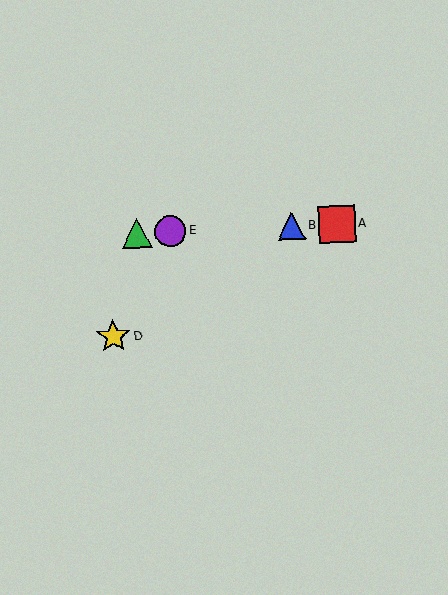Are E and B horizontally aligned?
Yes, both are at y≈232.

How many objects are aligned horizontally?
4 objects (A, B, C, E) are aligned horizontally.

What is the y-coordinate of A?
Object A is at y≈225.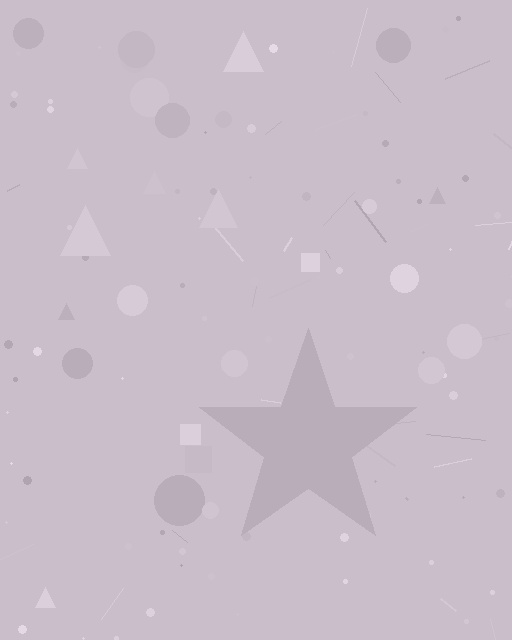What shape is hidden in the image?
A star is hidden in the image.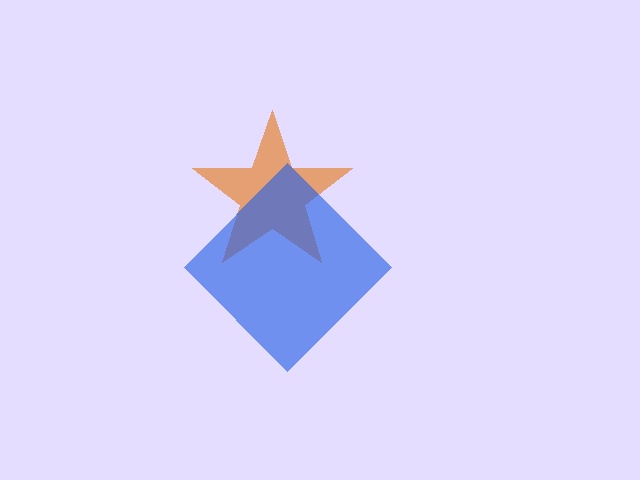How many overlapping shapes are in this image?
There are 2 overlapping shapes in the image.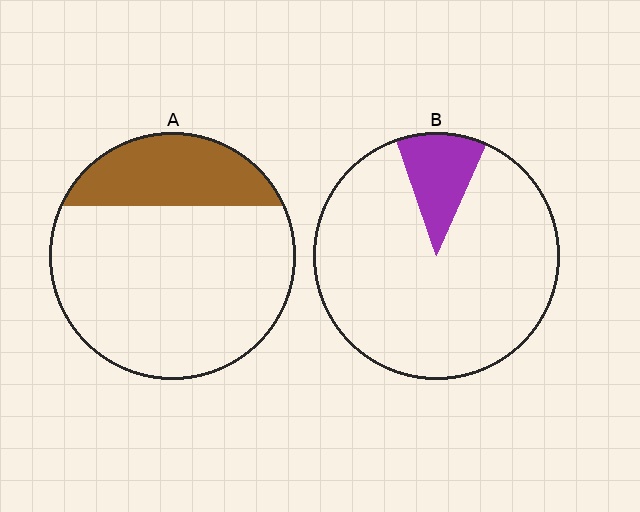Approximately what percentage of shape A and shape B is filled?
A is approximately 25% and B is approximately 10%.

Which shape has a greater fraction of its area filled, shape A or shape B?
Shape A.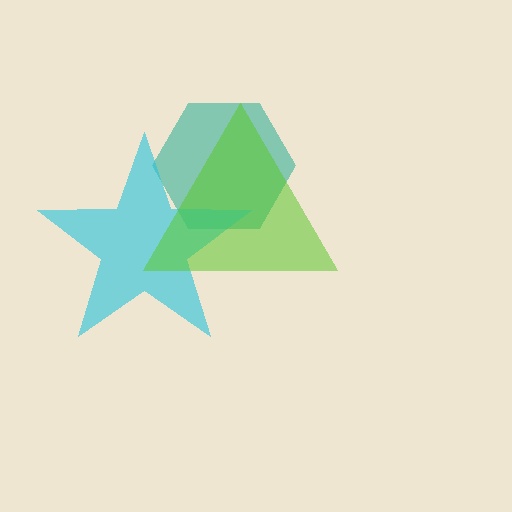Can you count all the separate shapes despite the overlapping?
Yes, there are 3 separate shapes.